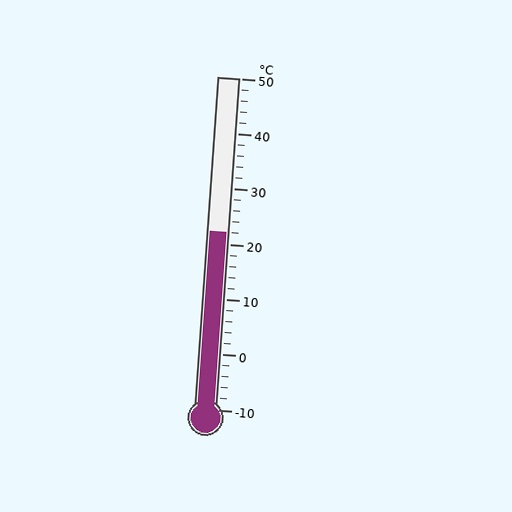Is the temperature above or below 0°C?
The temperature is above 0°C.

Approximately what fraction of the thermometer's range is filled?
The thermometer is filled to approximately 55% of its range.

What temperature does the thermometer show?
The thermometer shows approximately 22°C.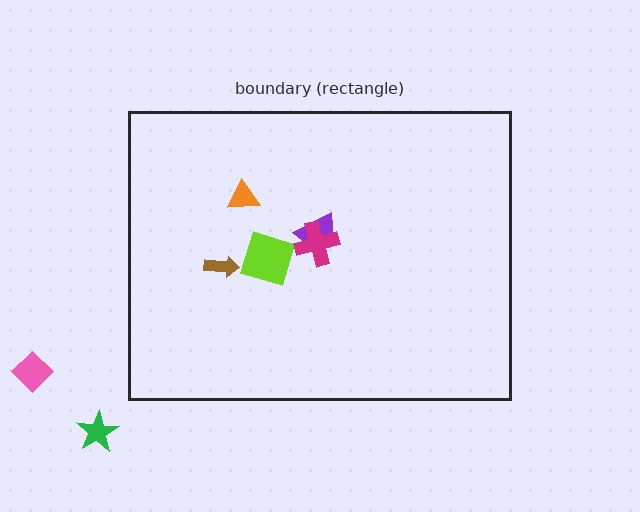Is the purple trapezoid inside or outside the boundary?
Inside.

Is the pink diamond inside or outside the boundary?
Outside.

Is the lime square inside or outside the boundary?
Inside.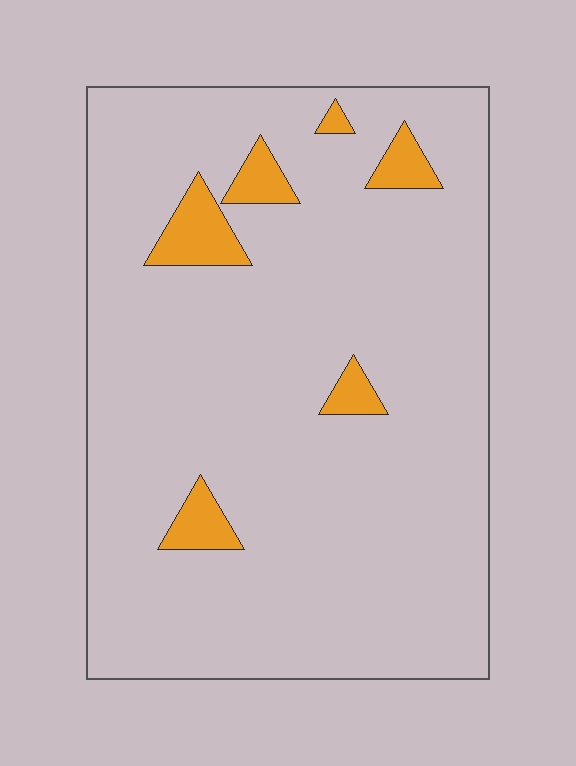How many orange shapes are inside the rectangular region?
6.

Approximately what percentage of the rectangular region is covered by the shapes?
Approximately 5%.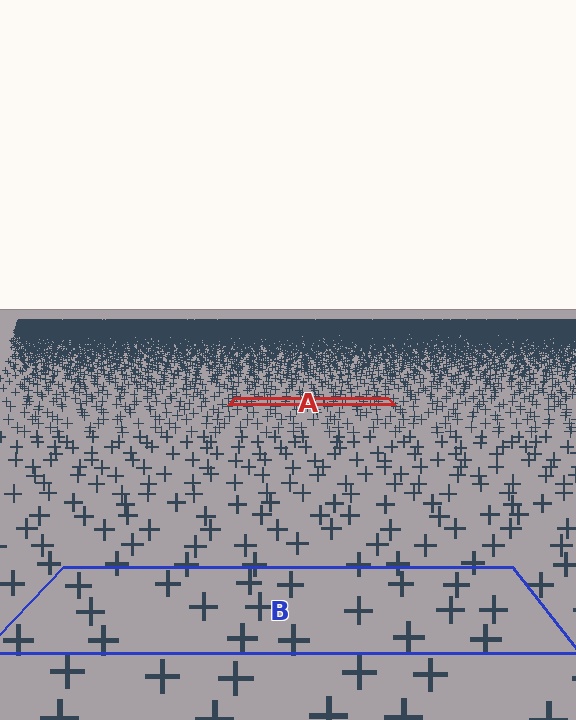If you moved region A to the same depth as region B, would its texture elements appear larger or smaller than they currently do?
They would appear larger. At a closer depth, the same texture elements are projected at a bigger on-screen size.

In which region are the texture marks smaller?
The texture marks are smaller in region A, because it is farther away.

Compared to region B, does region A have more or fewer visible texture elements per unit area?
Region A has more texture elements per unit area — they are packed more densely because it is farther away.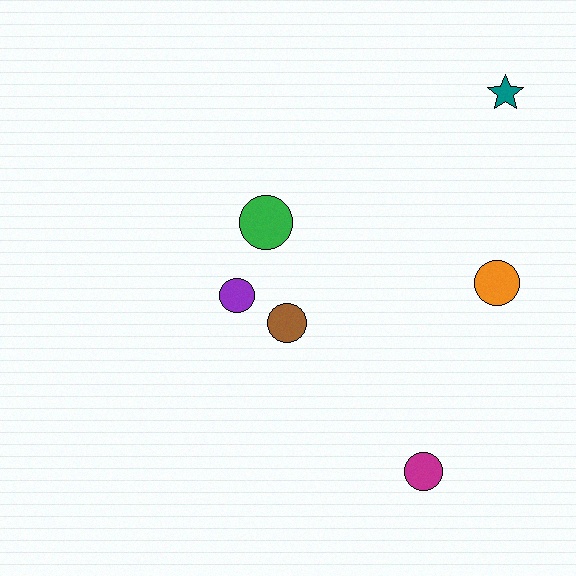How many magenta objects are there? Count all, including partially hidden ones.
There is 1 magenta object.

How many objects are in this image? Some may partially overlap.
There are 6 objects.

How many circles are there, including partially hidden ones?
There are 5 circles.